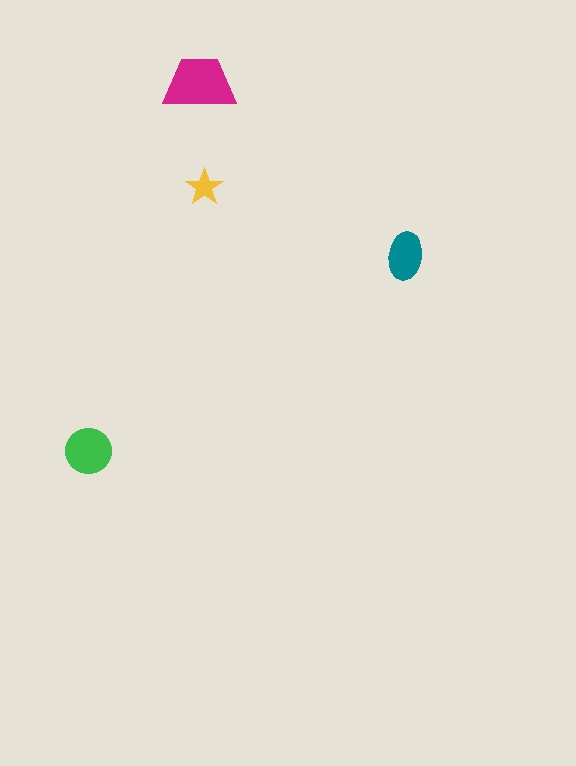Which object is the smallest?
The yellow star.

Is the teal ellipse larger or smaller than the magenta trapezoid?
Smaller.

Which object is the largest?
The magenta trapezoid.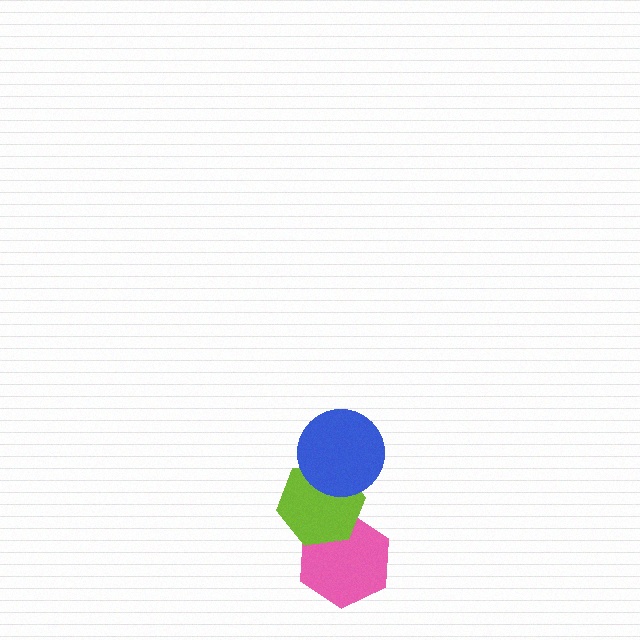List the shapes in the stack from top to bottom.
From top to bottom: the blue circle, the lime hexagon, the pink hexagon.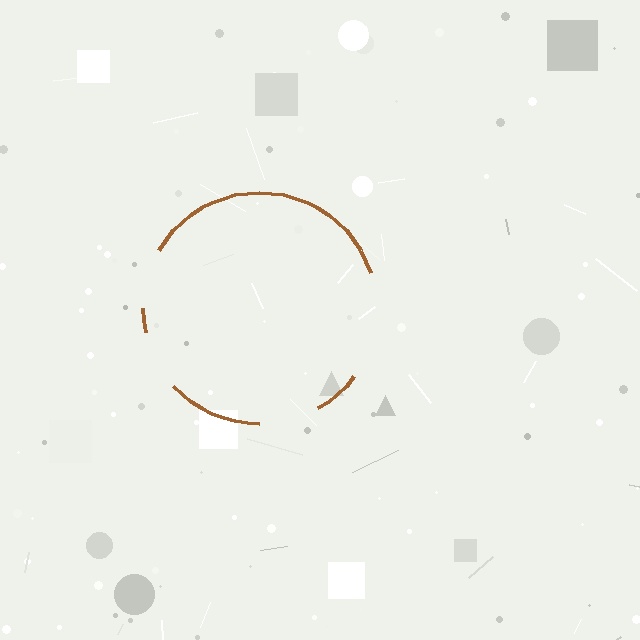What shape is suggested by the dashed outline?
The dashed outline suggests a circle.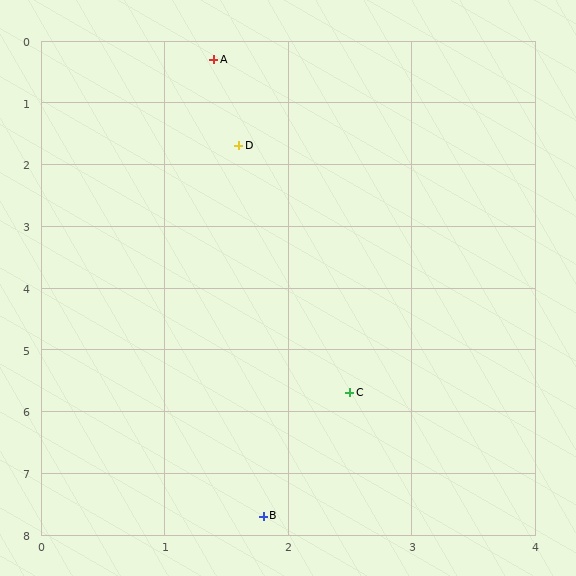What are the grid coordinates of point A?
Point A is at approximately (1.4, 0.3).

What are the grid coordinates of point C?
Point C is at approximately (2.5, 5.7).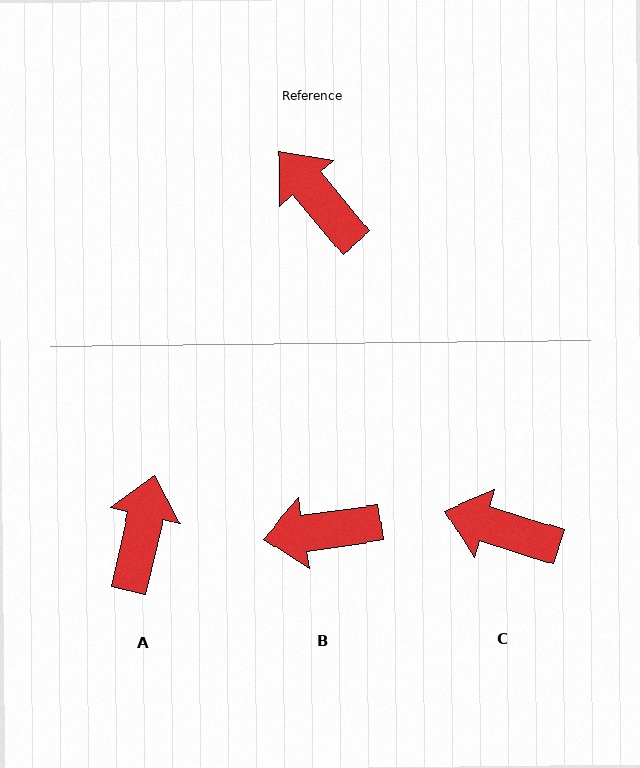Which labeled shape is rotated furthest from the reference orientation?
B, about 58 degrees away.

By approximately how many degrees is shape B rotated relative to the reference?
Approximately 58 degrees counter-clockwise.